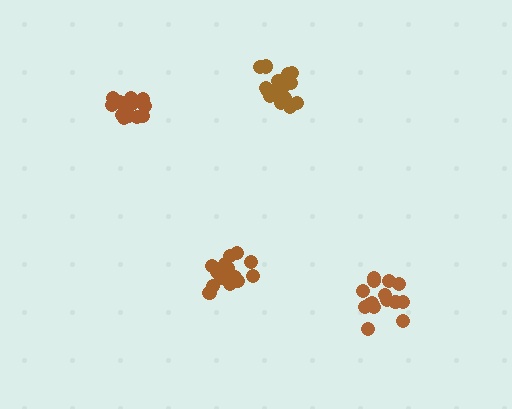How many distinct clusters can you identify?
There are 4 distinct clusters.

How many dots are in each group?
Group 1: 15 dots, Group 2: 15 dots, Group 3: 18 dots, Group 4: 19 dots (67 total).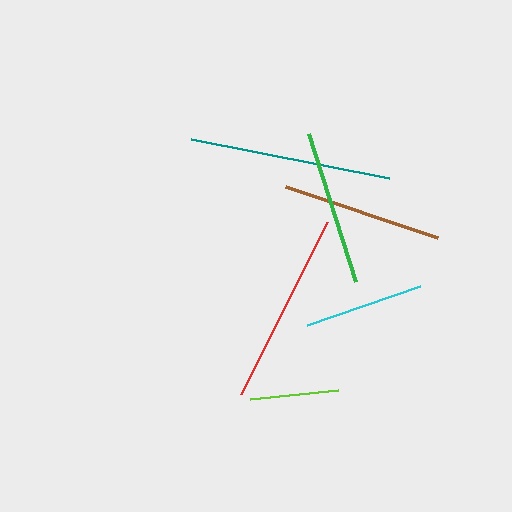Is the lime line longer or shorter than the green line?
The green line is longer than the lime line.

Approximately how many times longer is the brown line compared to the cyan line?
The brown line is approximately 1.3 times the length of the cyan line.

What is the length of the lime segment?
The lime segment is approximately 89 pixels long.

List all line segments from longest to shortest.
From longest to shortest: teal, red, brown, green, cyan, lime.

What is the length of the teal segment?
The teal segment is approximately 202 pixels long.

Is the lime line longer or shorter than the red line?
The red line is longer than the lime line.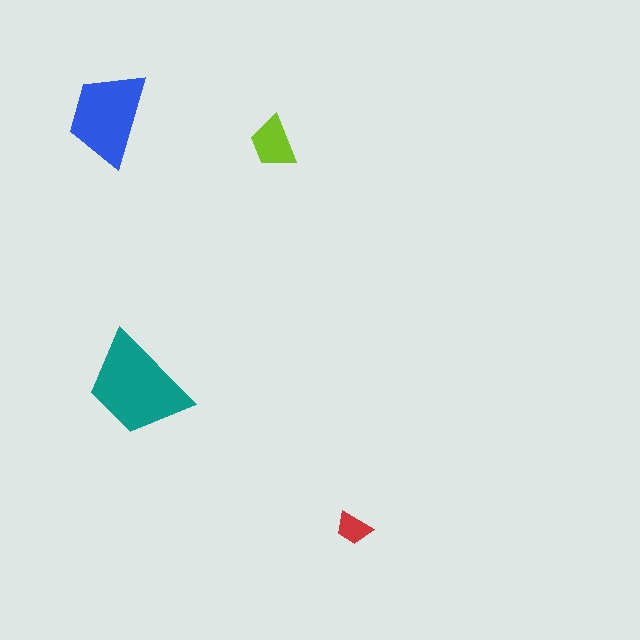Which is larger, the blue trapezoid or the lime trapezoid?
The blue one.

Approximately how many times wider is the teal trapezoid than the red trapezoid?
About 3 times wider.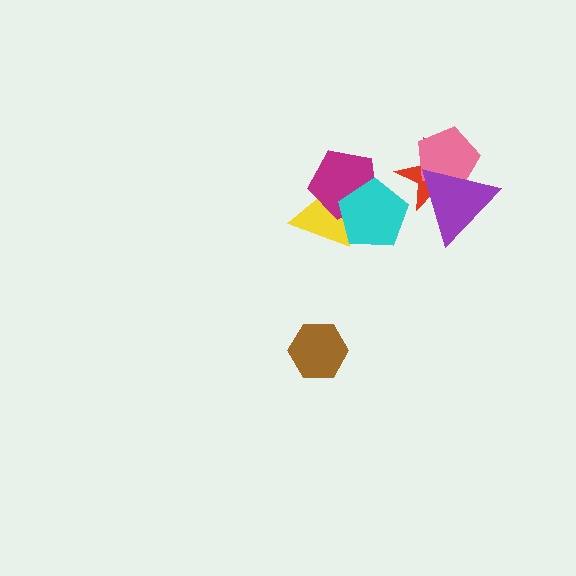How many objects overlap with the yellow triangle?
2 objects overlap with the yellow triangle.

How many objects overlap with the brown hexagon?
0 objects overlap with the brown hexagon.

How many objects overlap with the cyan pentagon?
2 objects overlap with the cyan pentagon.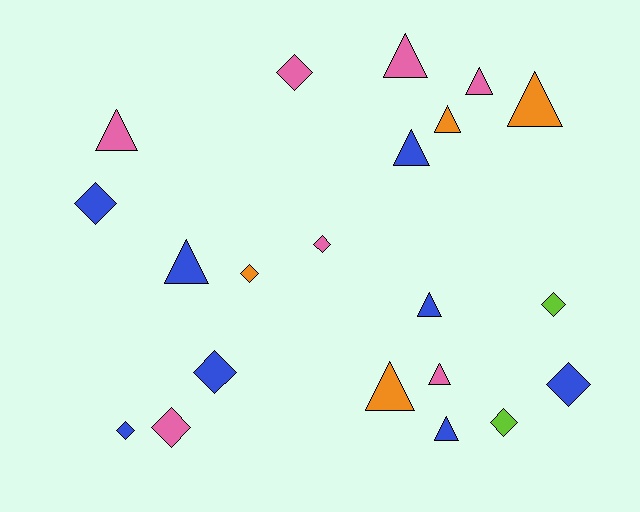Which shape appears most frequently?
Triangle, with 11 objects.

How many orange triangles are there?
There are 3 orange triangles.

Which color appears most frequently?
Blue, with 8 objects.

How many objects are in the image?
There are 21 objects.